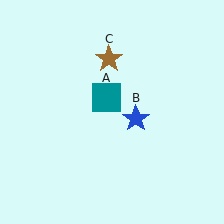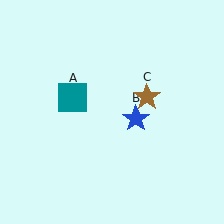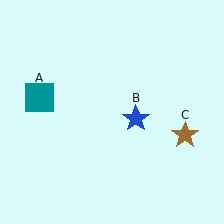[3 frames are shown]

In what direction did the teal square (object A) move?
The teal square (object A) moved left.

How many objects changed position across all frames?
2 objects changed position: teal square (object A), brown star (object C).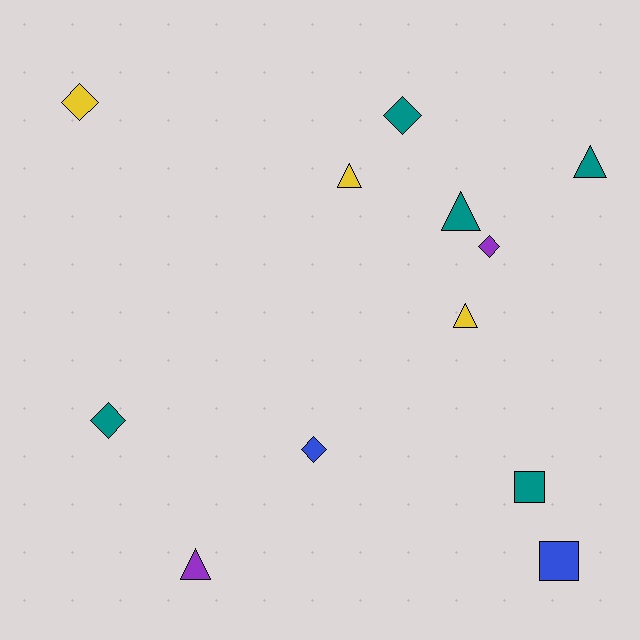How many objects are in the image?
There are 12 objects.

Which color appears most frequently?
Teal, with 5 objects.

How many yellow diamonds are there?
There is 1 yellow diamond.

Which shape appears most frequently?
Diamond, with 5 objects.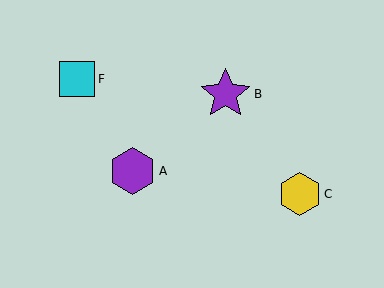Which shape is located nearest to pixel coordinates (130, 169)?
The purple hexagon (labeled A) at (133, 171) is nearest to that location.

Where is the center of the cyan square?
The center of the cyan square is at (77, 79).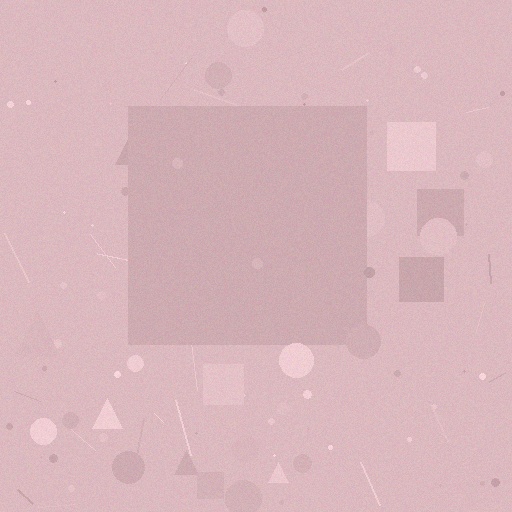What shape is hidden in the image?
A square is hidden in the image.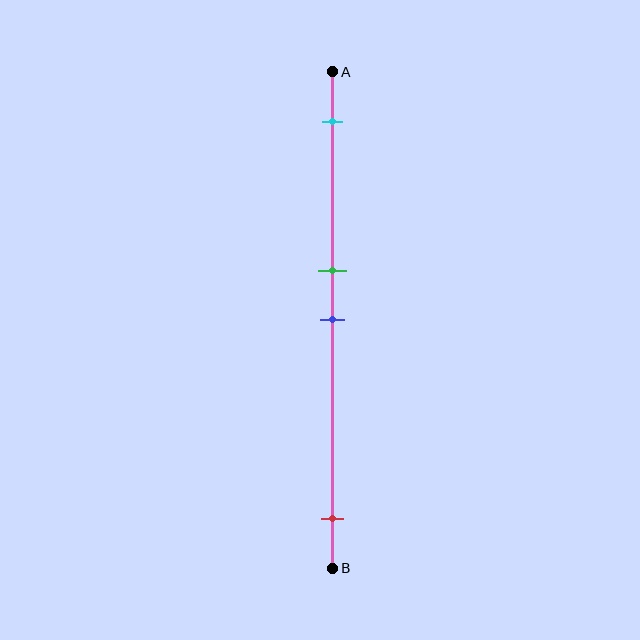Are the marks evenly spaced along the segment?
No, the marks are not evenly spaced.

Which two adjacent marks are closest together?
The green and blue marks are the closest adjacent pair.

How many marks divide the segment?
There are 4 marks dividing the segment.